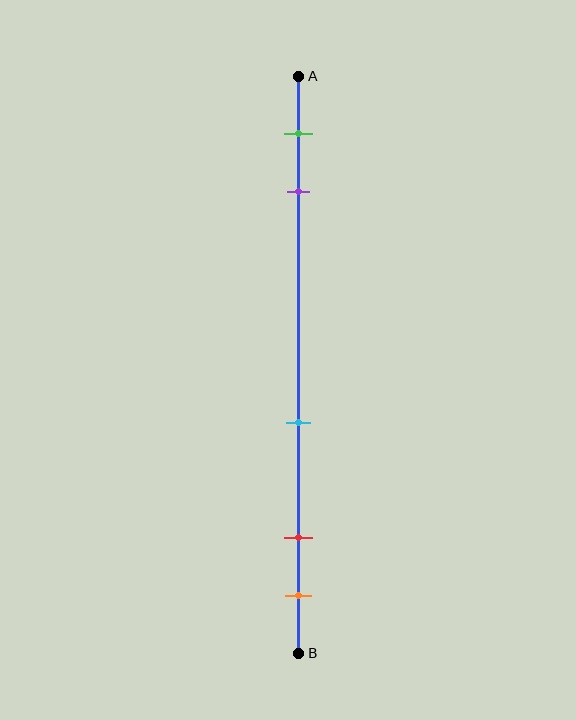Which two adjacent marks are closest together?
The red and orange marks are the closest adjacent pair.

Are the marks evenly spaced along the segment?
No, the marks are not evenly spaced.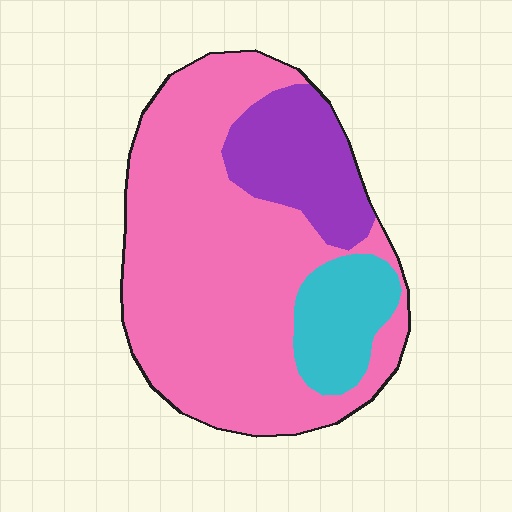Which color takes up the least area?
Cyan, at roughly 15%.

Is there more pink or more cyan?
Pink.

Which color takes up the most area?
Pink, at roughly 70%.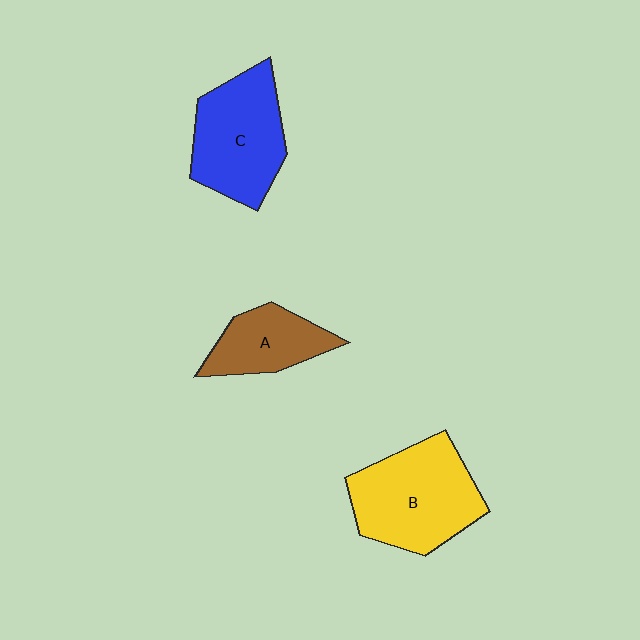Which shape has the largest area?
Shape B (yellow).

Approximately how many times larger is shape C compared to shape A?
Approximately 1.6 times.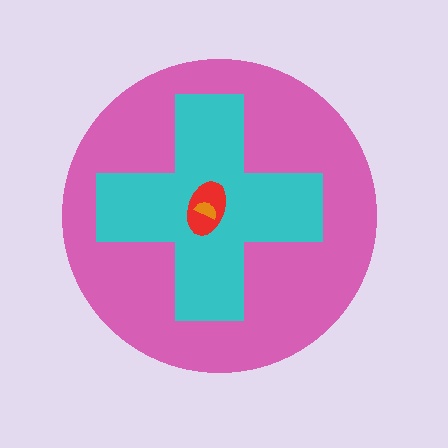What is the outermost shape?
The pink circle.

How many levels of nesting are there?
4.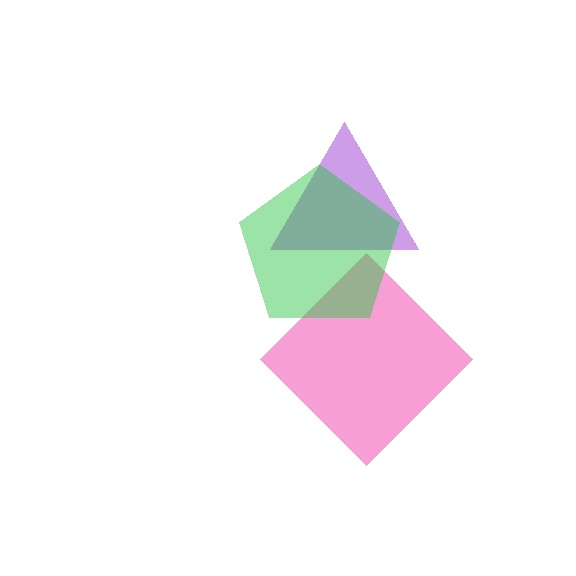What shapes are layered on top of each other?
The layered shapes are: a pink diamond, a purple triangle, a green pentagon.